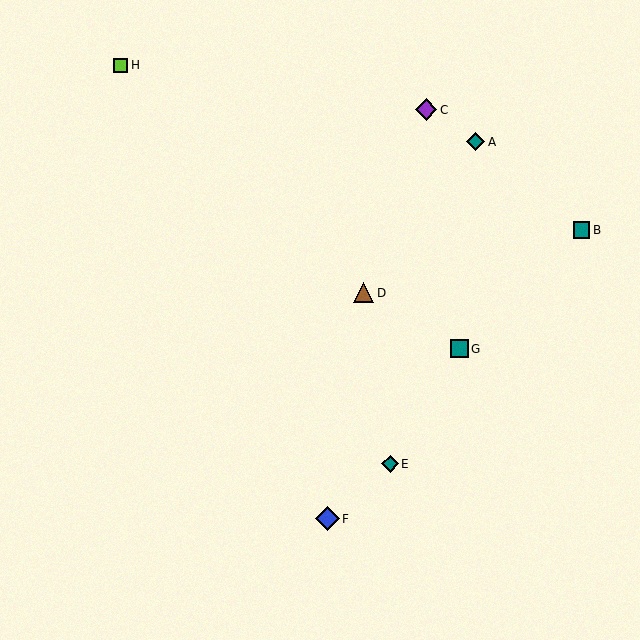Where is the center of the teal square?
The center of the teal square is at (582, 230).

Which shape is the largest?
The blue diamond (labeled F) is the largest.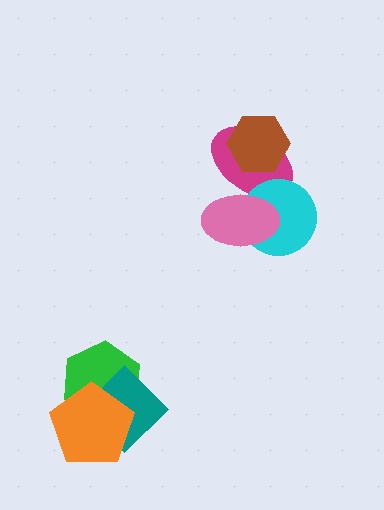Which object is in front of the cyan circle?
The pink ellipse is in front of the cyan circle.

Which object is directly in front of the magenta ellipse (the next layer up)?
The cyan circle is directly in front of the magenta ellipse.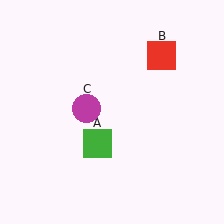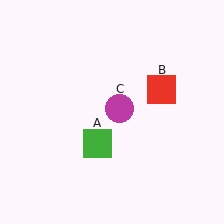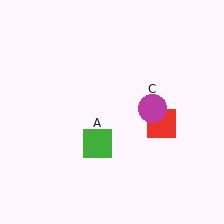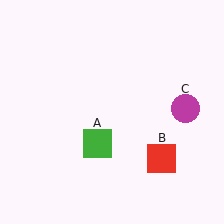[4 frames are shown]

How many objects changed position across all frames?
2 objects changed position: red square (object B), magenta circle (object C).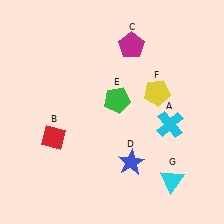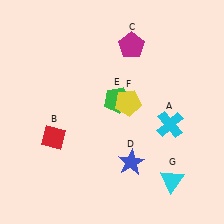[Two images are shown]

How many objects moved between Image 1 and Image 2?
1 object moved between the two images.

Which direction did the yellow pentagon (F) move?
The yellow pentagon (F) moved left.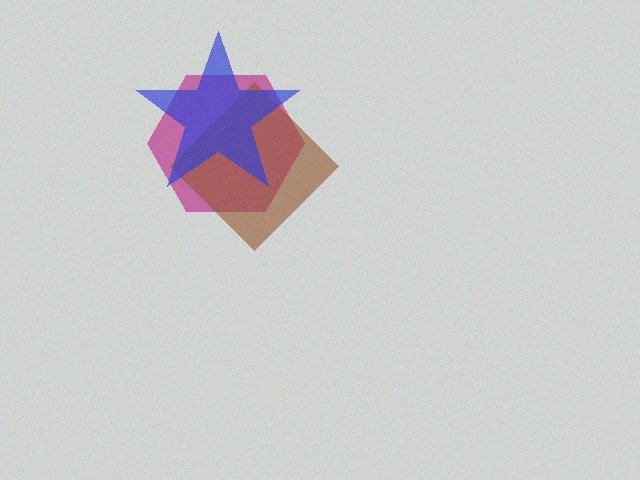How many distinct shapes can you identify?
There are 3 distinct shapes: a magenta hexagon, a brown diamond, a blue star.